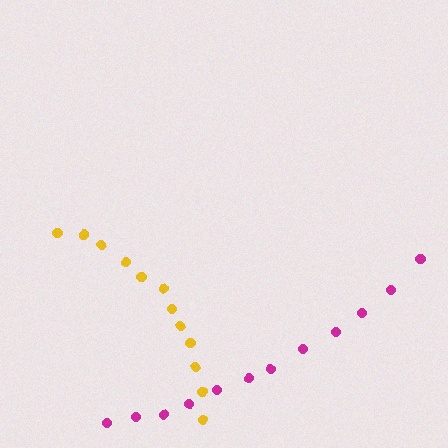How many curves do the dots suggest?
There are 2 distinct paths.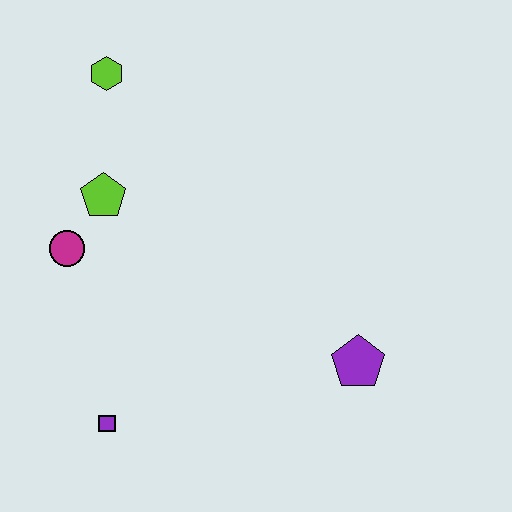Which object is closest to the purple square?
The magenta circle is closest to the purple square.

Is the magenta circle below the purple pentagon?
No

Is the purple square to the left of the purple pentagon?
Yes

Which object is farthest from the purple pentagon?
The lime hexagon is farthest from the purple pentagon.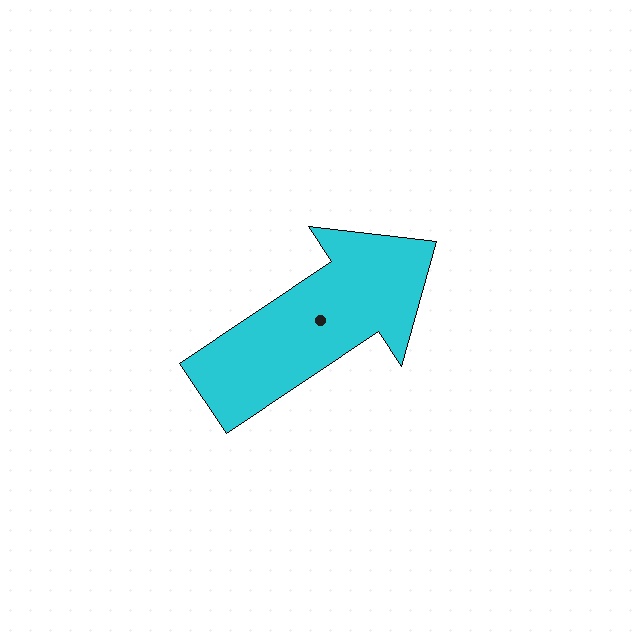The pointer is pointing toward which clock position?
Roughly 2 o'clock.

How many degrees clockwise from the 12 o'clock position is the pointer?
Approximately 56 degrees.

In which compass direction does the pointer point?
Northeast.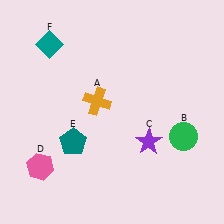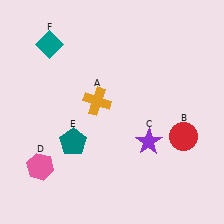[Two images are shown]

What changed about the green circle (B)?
In Image 1, B is green. In Image 2, it changed to red.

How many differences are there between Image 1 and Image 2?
There is 1 difference between the two images.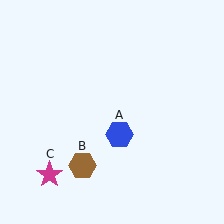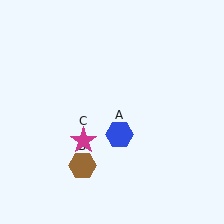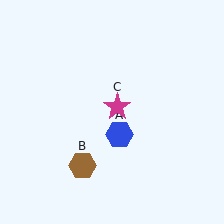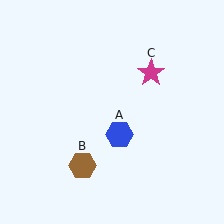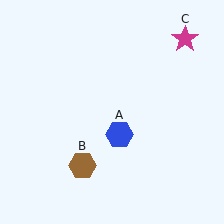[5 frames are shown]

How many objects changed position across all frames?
1 object changed position: magenta star (object C).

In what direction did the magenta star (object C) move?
The magenta star (object C) moved up and to the right.